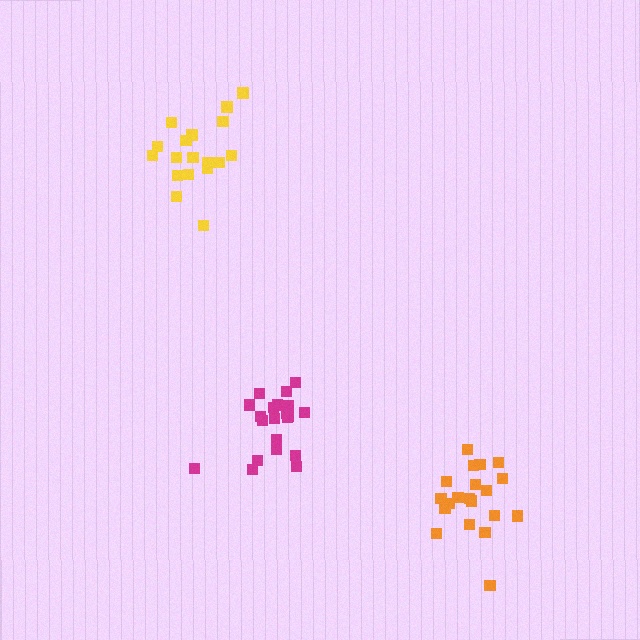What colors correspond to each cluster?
The clusters are colored: yellow, magenta, orange.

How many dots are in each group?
Group 1: 18 dots, Group 2: 21 dots, Group 3: 20 dots (59 total).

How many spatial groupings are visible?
There are 3 spatial groupings.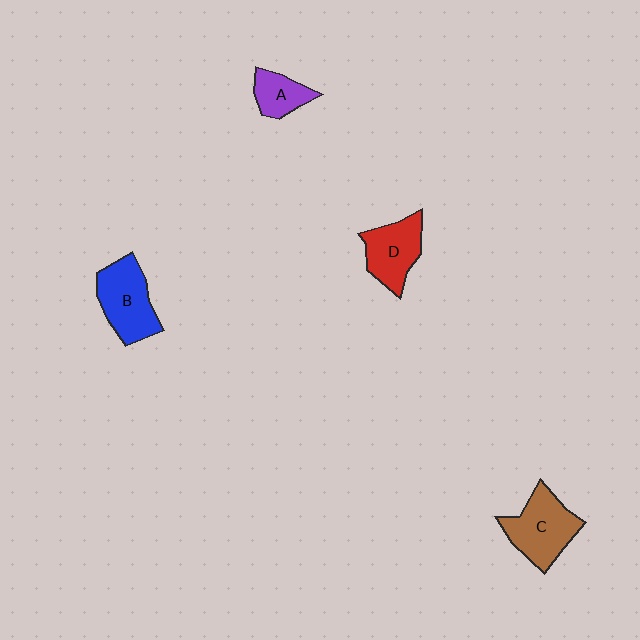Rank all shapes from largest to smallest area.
From largest to smallest: C (brown), B (blue), D (red), A (purple).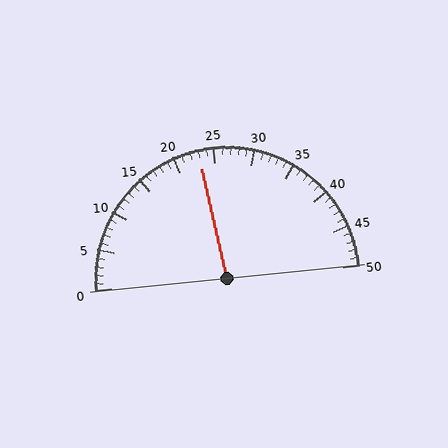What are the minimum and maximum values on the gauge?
The gauge ranges from 0 to 50.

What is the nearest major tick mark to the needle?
The nearest major tick mark is 25.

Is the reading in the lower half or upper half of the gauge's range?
The reading is in the lower half of the range (0 to 50).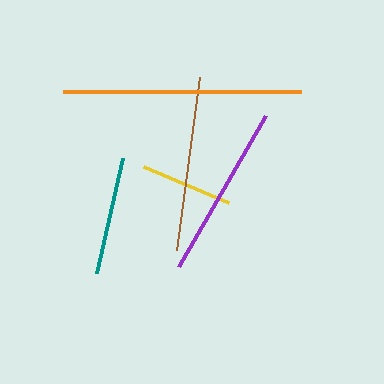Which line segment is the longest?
The orange line is the longest at approximately 238 pixels.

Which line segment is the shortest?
The yellow line is the shortest at approximately 92 pixels.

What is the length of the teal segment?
The teal segment is approximately 118 pixels long.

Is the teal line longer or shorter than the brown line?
The brown line is longer than the teal line.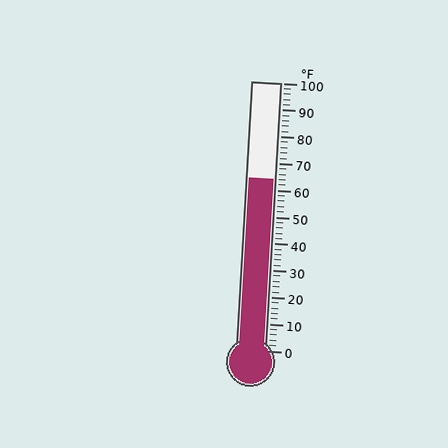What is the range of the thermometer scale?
The thermometer scale ranges from 0°F to 100°F.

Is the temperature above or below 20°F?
The temperature is above 20°F.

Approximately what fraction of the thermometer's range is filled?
The thermometer is filled to approximately 65% of its range.